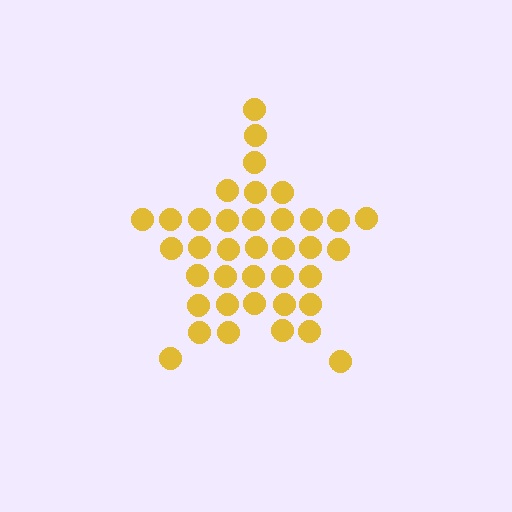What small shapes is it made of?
It is made of small circles.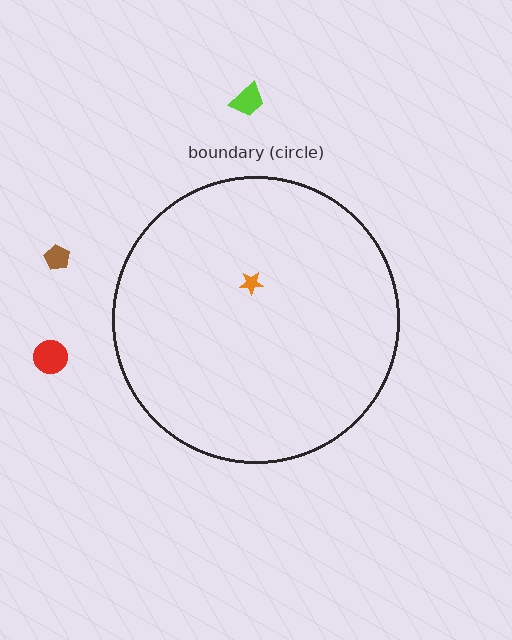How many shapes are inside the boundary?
1 inside, 3 outside.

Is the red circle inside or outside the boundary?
Outside.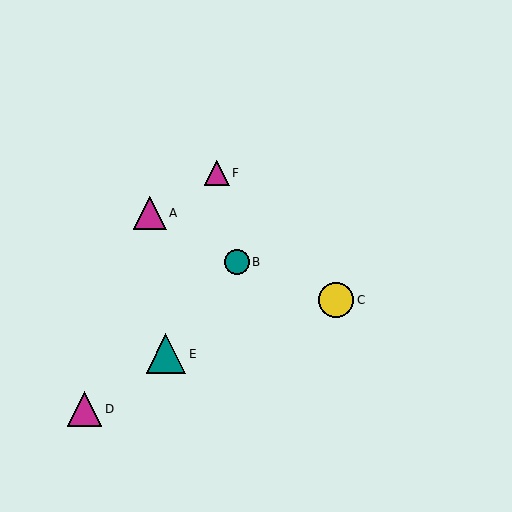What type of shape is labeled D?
Shape D is a magenta triangle.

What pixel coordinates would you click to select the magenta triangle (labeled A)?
Click at (150, 213) to select the magenta triangle A.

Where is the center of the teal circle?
The center of the teal circle is at (237, 262).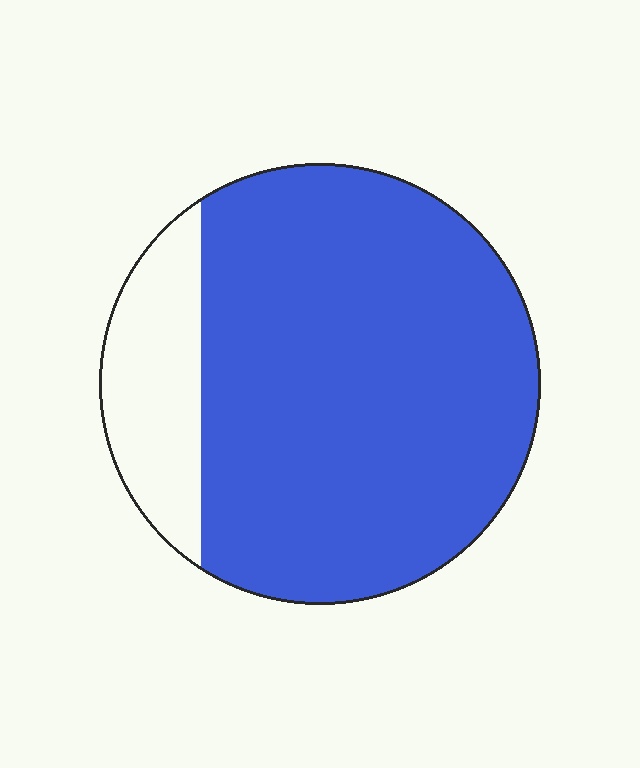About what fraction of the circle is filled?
About five sixths (5/6).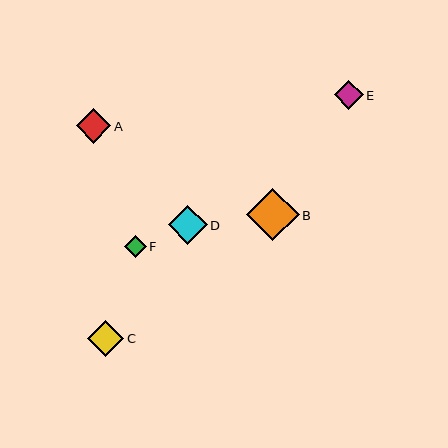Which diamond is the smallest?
Diamond F is the smallest with a size of approximately 22 pixels.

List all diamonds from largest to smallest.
From largest to smallest: B, D, C, A, E, F.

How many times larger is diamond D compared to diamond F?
Diamond D is approximately 1.8 times the size of diamond F.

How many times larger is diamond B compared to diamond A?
Diamond B is approximately 1.5 times the size of diamond A.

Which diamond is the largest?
Diamond B is the largest with a size of approximately 52 pixels.